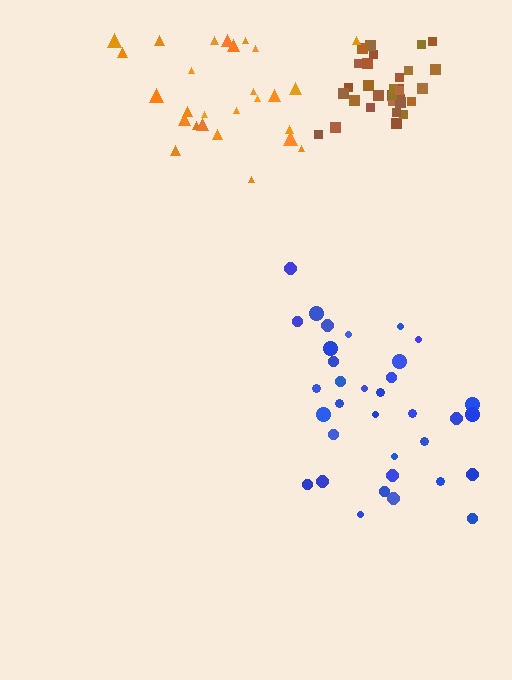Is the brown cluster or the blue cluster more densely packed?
Brown.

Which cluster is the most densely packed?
Brown.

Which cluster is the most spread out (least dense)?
Orange.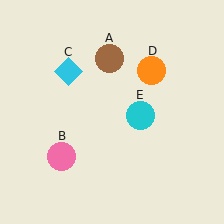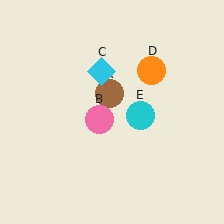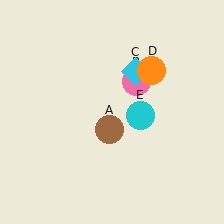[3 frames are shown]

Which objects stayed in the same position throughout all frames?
Orange circle (object D) and cyan circle (object E) remained stationary.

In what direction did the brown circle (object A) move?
The brown circle (object A) moved down.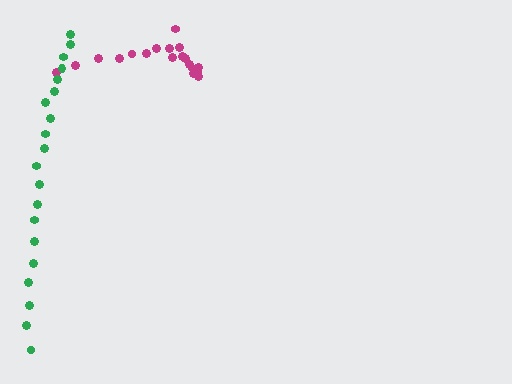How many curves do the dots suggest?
There are 2 distinct paths.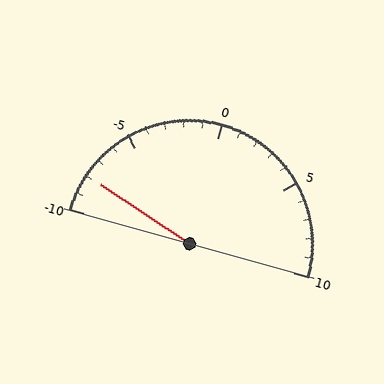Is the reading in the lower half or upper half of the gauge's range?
The reading is in the lower half of the range (-10 to 10).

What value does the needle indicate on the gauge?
The needle indicates approximately -8.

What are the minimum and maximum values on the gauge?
The gauge ranges from -10 to 10.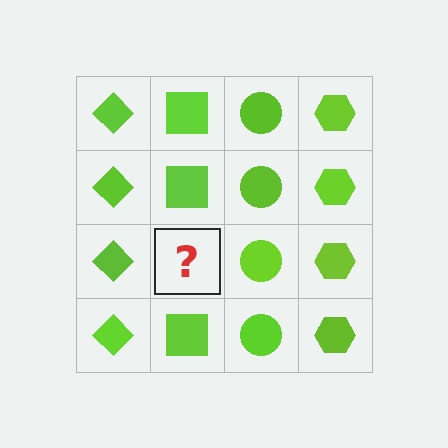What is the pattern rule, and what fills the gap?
The rule is that each column has a consistent shape. The gap should be filled with a lime square.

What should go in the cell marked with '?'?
The missing cell should contain a lime square.